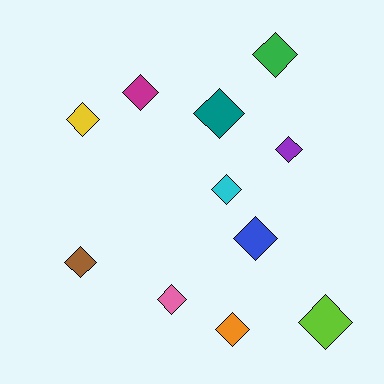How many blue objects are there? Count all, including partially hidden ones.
There is 1 blue object.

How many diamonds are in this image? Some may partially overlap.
There are 11 diamonds.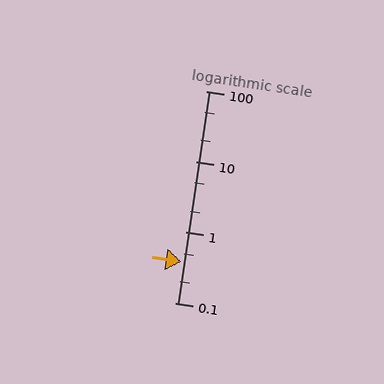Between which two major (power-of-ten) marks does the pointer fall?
The pointer is between 0.1 and 1.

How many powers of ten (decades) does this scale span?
The scale spans 3 decades, from 0.1 to 100.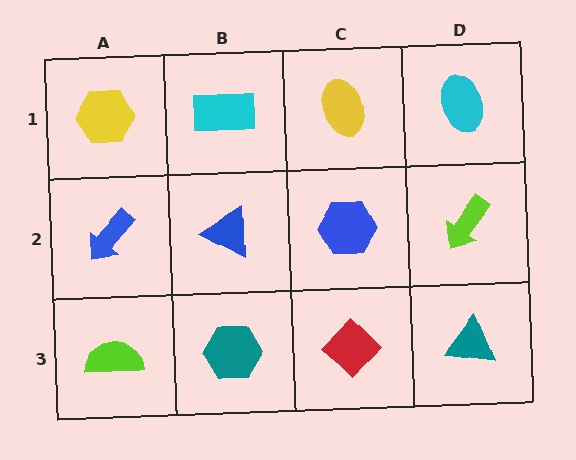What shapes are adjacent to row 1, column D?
A lime arrow (row 2, column D), a yellow ellipse (row 1, column C).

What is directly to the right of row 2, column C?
A lime arrow.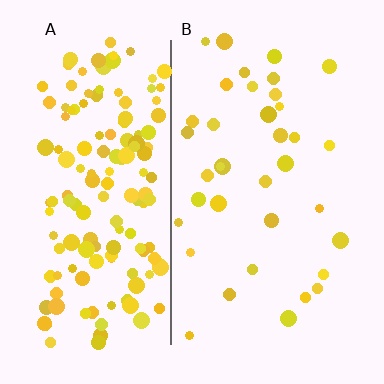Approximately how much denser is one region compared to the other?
Approximately 4.0× — region A over region B.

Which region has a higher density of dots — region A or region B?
A (the left).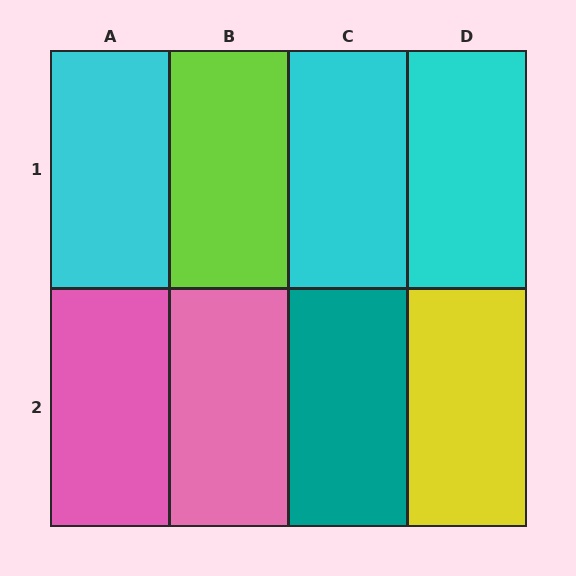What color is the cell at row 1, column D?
Cyan.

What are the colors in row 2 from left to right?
Pink, pink, teal, yellow.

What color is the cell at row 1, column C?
Cyan.